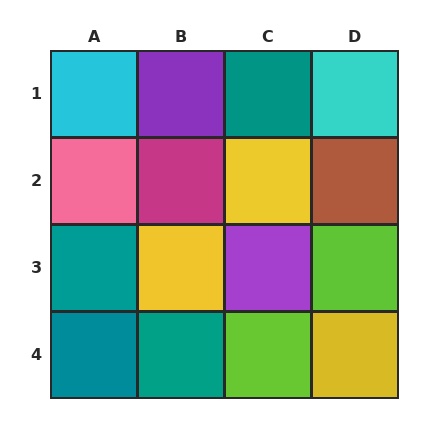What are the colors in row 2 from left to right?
Pink, magenta, yellow, brown.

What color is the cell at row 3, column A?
Teal.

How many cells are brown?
1 cell is brown.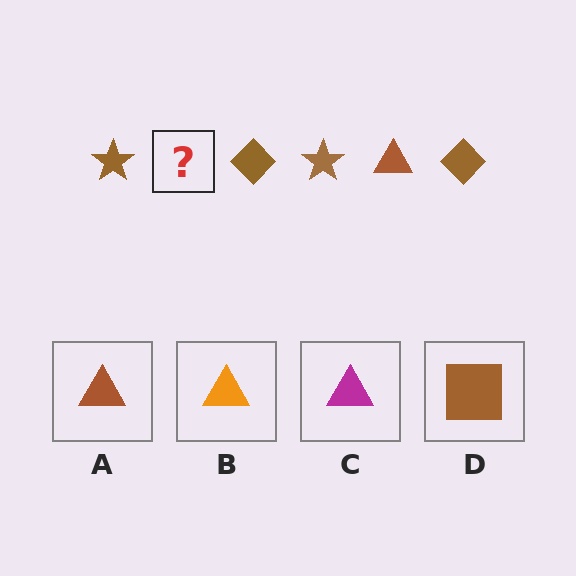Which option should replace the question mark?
Option A.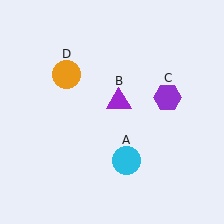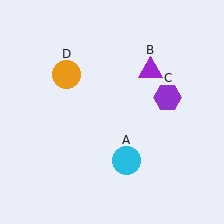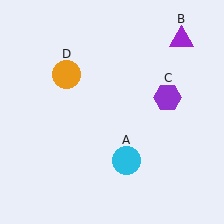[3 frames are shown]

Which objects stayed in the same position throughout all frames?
Cyan circle (object A) and purple hexagon (object C) and orange circle (object D) remained stationary.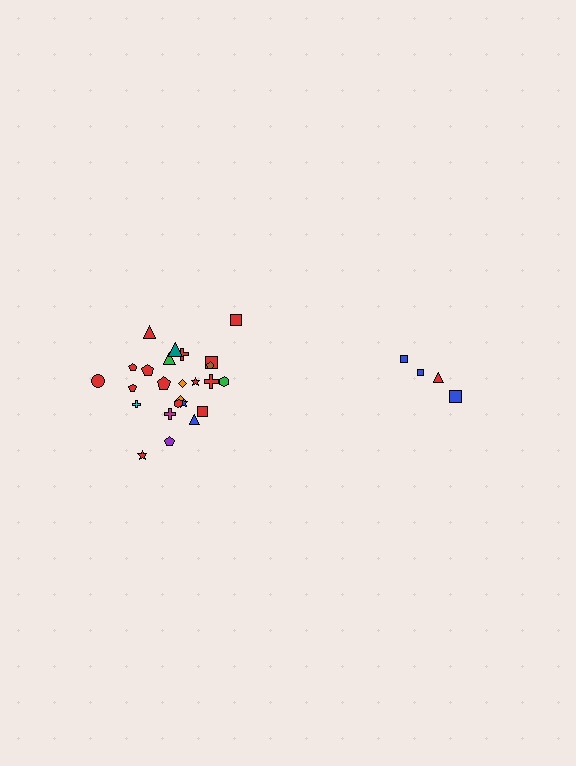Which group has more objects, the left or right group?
The left group.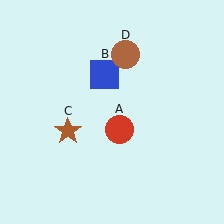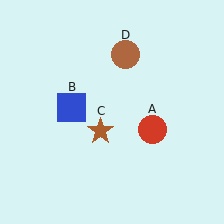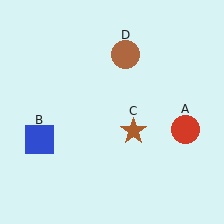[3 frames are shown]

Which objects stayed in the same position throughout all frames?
Brown circle (object D) remained stationary.